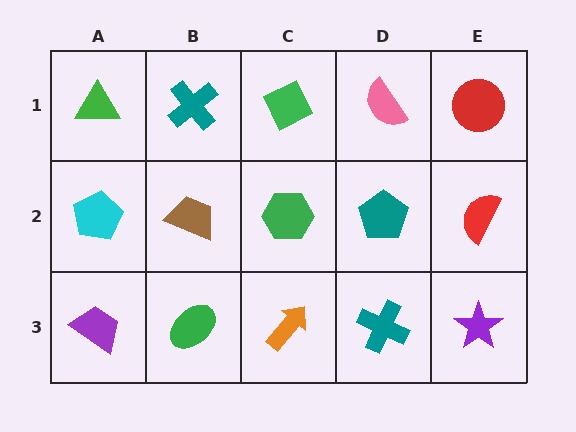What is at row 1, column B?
A teal cross.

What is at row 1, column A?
A green triangle.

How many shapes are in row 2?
5 shapes.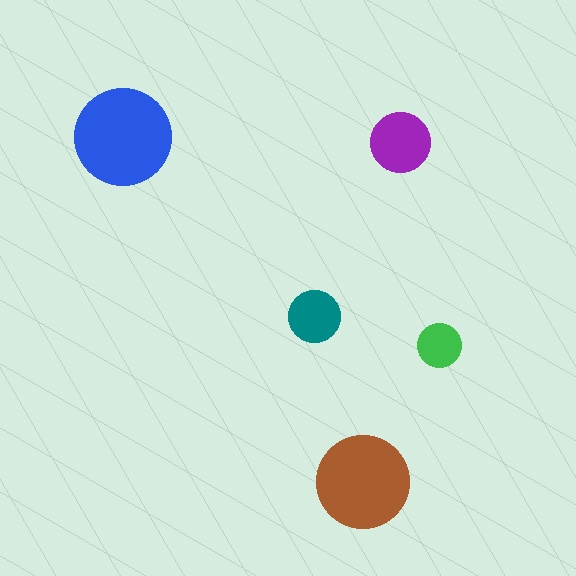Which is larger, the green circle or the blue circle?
The blue one.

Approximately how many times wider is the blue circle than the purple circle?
About 1.5 times wider.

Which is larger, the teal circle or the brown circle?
The brown one.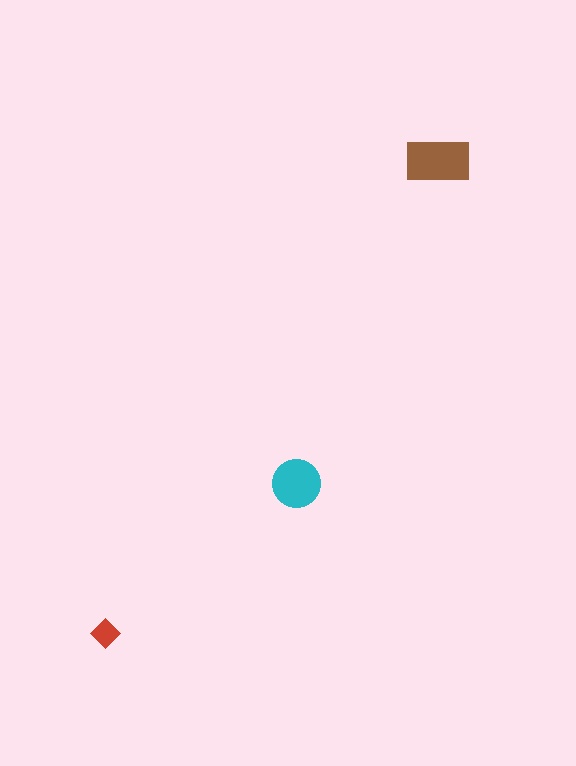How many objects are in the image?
There are 3 objects in the image.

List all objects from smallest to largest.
The red diamond, the cyan circle, the brown rectangle.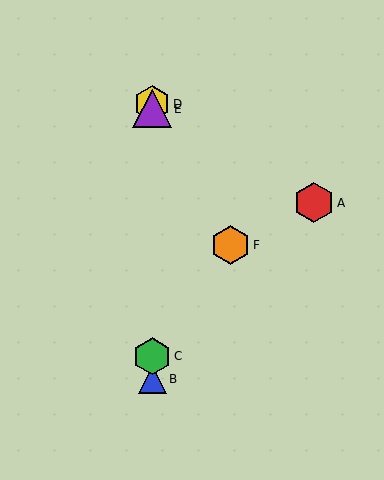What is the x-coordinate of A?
Object A is at x≈314.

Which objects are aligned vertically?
Objects B, C, D, E are aligned vertically.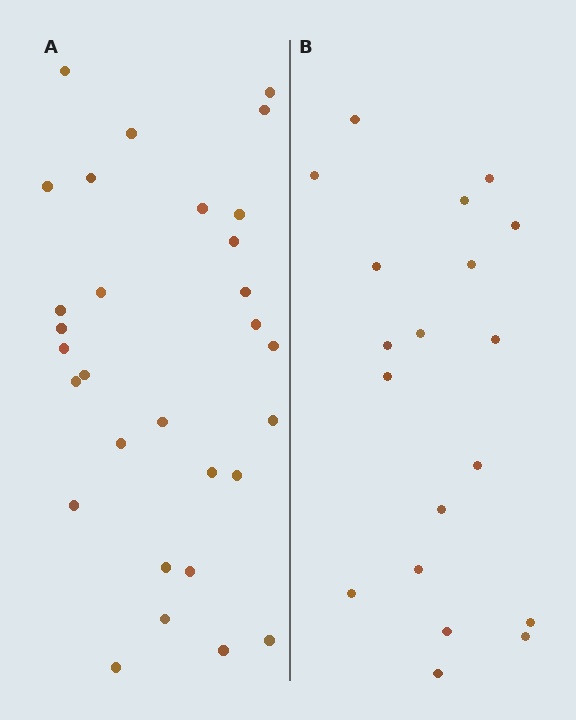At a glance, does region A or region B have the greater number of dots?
Region A (the left region) has more dots.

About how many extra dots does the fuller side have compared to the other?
Region A has roughly 12 or so more dots than region B.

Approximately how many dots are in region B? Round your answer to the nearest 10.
About 20 dots. (The exact count is 19, which rounds to 20.)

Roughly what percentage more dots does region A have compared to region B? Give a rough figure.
About 60% more.